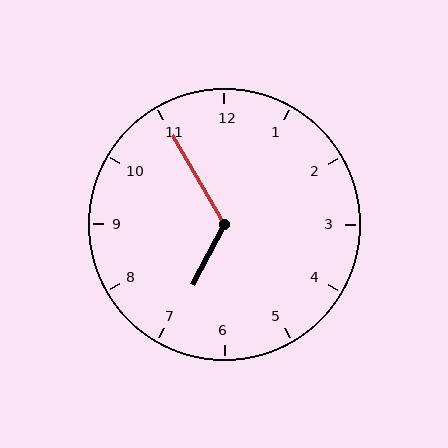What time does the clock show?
6:55.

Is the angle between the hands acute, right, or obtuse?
It is obtuse.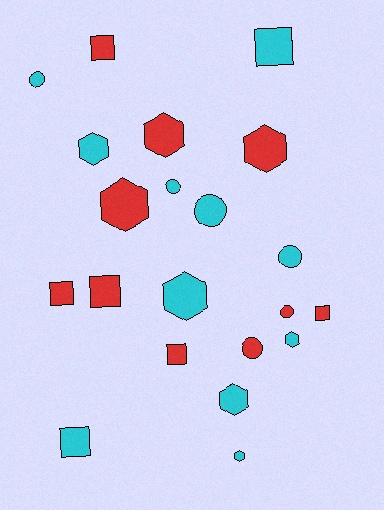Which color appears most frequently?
Cyan, with 11 objects.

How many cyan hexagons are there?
There are 5 cyan hexagons.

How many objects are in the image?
There are 21 objects.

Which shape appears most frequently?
Hexagon, with 8 objects.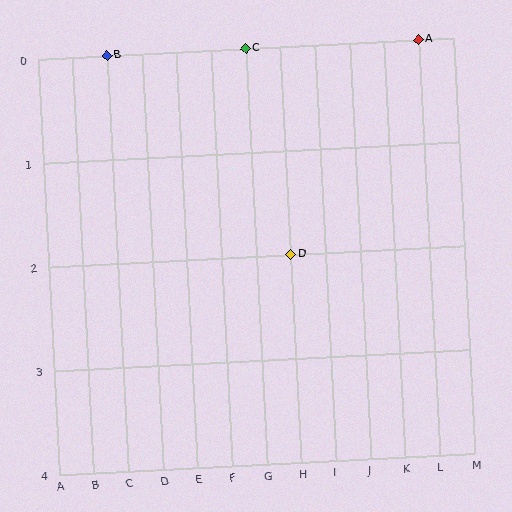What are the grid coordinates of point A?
Point A is at grid coordinates (L, 0).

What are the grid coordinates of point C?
Point C is at grid coordinates (G, 0).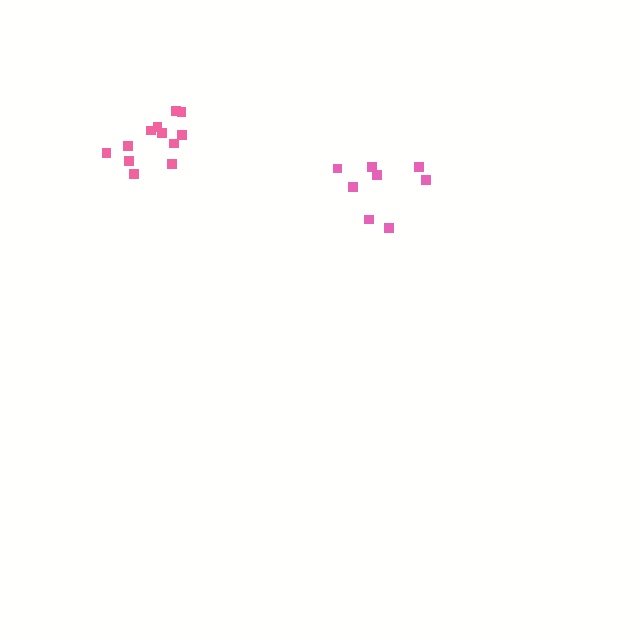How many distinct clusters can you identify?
There are 2 distinct clusters.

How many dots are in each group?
Group 1: 12 dots, Group 2: 8 dots (20 total).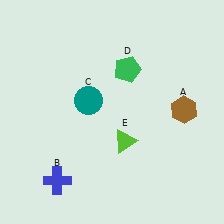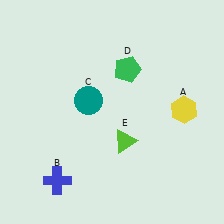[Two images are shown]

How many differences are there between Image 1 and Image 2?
There is 1 difference between the two images.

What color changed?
The hexagon (A) changed from brown in Image 1 to yellow in Image 2.